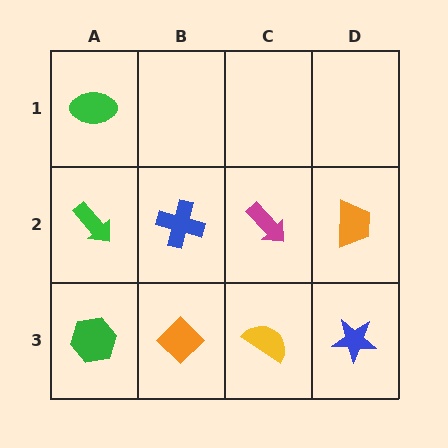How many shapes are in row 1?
1 shape.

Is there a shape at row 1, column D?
No, that cell is empty.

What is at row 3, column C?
A yellow semicircle.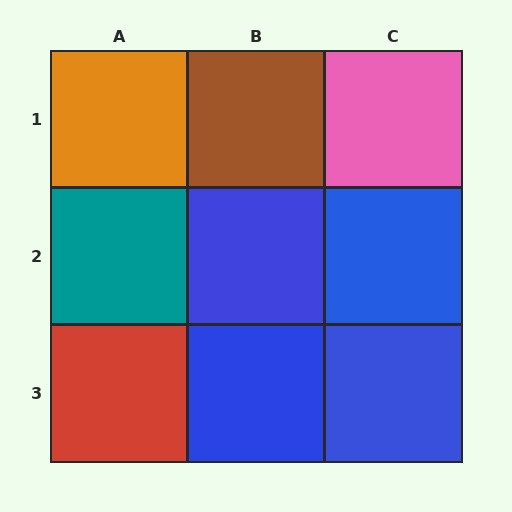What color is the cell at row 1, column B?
Brown.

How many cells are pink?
1 cell is pink.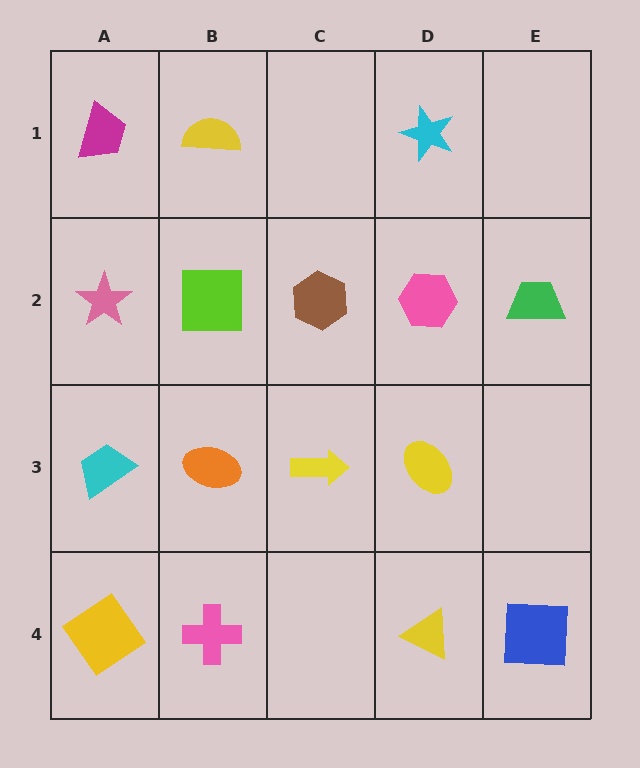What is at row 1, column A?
A magenta trapezoid.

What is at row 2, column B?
A lime square.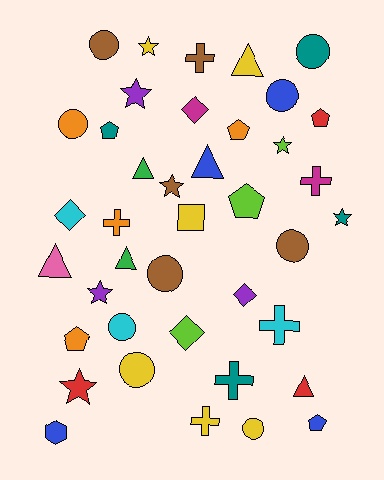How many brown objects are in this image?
There are 5 brown objects.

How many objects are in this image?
There are 40 objects.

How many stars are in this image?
There are 7 stars.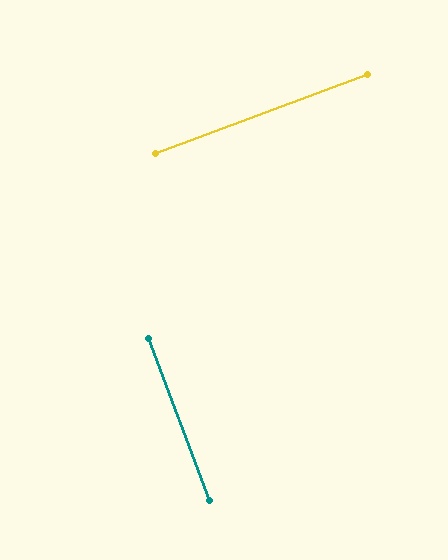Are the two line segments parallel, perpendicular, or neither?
Perpendicular — they meet at approximately 90°.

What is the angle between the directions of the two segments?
Approximately 90 degrees.